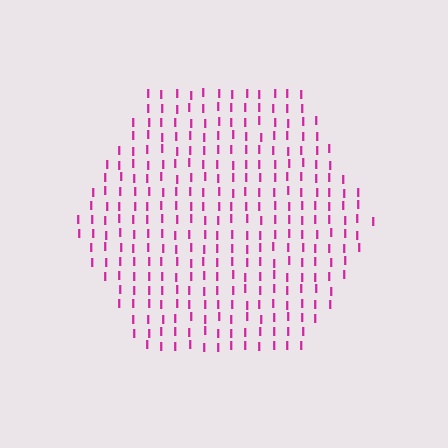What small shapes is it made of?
It is made of small letter I's.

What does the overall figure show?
The overall figure shows a hexagon.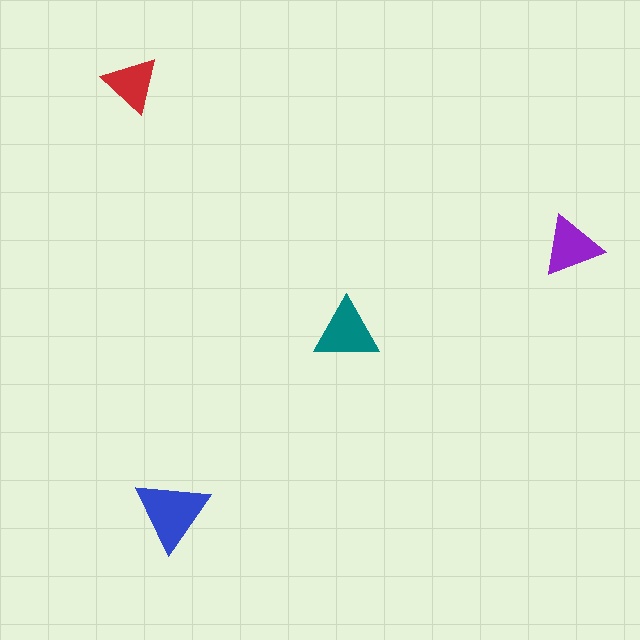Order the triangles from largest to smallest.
the blue one, the teal one, the purple one, the red one.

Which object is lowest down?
The blue triangle is bottommost.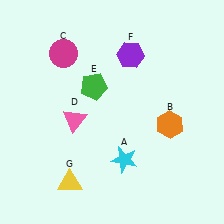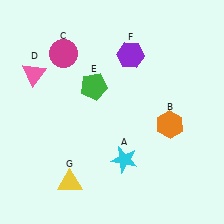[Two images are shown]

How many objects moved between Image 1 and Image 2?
1 object moved between the two images.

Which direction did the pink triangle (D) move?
The pink triangle (D) moved up.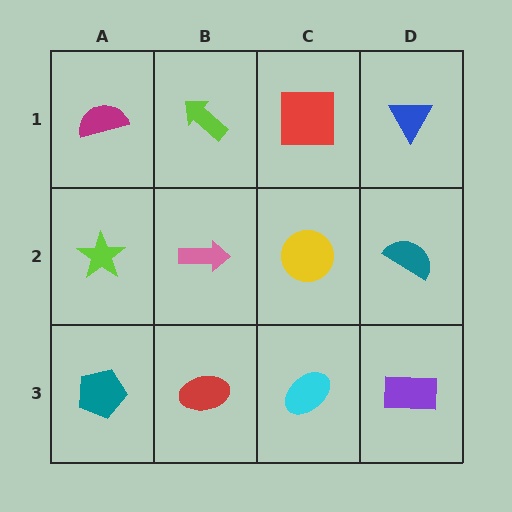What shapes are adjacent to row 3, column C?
A yellow circle (row 2, column C), a red ellipse (row 3, column B), a purple rectangle (row 3, column D).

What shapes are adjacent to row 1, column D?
A teal semicircle (row 2, column D), a red square (row 1, column C).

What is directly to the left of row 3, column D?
A cyan ellipse.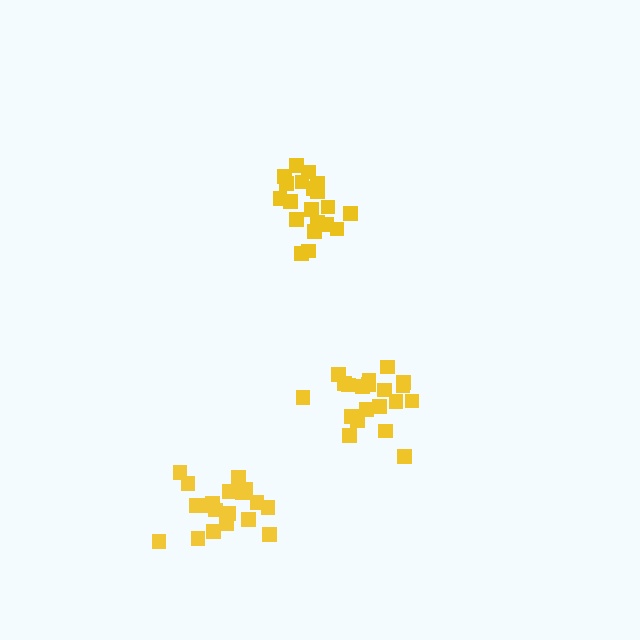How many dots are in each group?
Group 1: 19 dots, Group 2: 20 dots, Group 3: 20 dots (59 total).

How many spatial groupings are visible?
There are 3 spatial groupings.